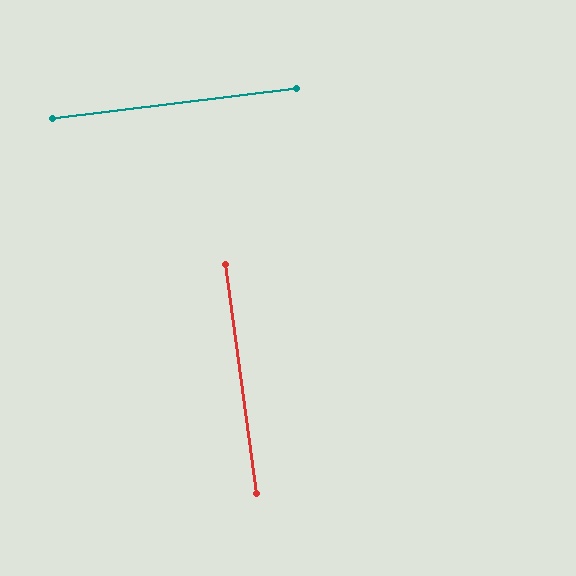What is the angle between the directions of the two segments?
Approximately 89 degrees.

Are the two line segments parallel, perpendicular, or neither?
Perpendicular — they meet at approximately 89°.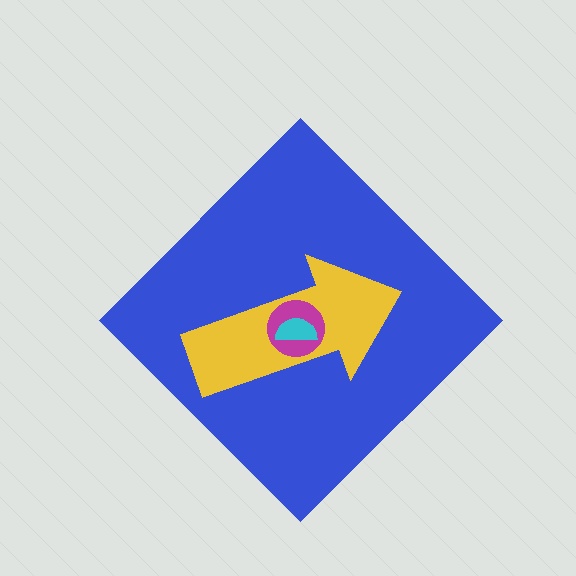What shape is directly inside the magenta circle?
The cyan semicircle.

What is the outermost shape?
The blue diamond.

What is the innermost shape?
The cyan semicircle.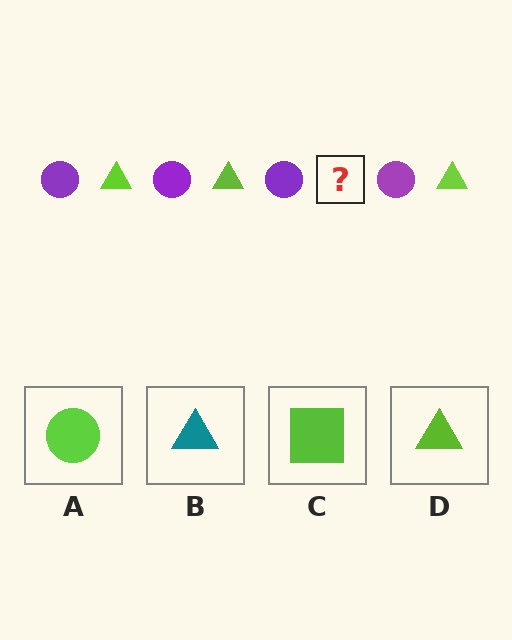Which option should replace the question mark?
Option D.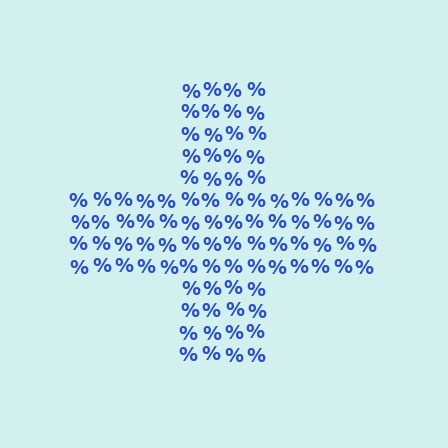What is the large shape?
The large shape is a cross.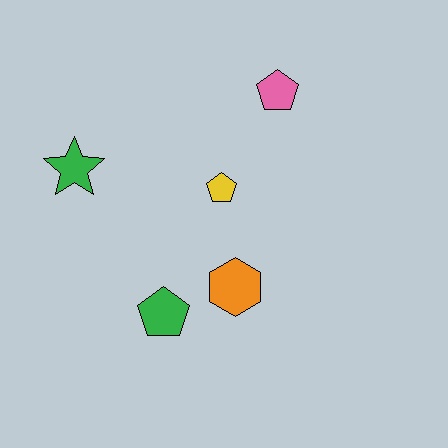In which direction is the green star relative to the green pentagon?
The green star is above the green pentagon.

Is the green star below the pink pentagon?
Yes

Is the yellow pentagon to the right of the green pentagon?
Yes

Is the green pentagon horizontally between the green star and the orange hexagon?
Yes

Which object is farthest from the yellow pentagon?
The green star is farthest from the yellow pentagon.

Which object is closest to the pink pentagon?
The yellow pentagon is closest to the pink pentagon.